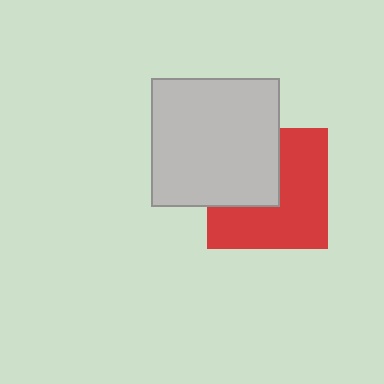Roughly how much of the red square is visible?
About half of it is visible (roughly 61%).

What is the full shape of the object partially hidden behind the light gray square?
The partially hidden object is a red square.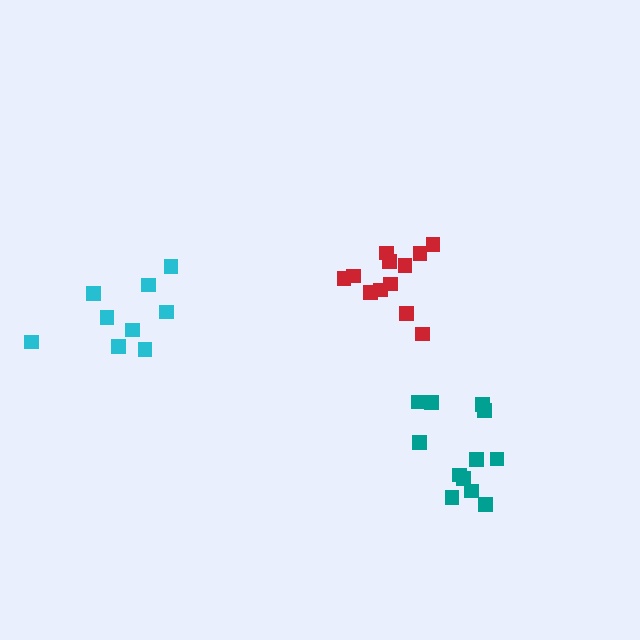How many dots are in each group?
Group 1: 9 dots, Group 2: 12 dots, Group 3: 12 dots (33 total).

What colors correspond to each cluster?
The clusters are colored: cyan, red, teal.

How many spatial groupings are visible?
There are 3 spatial groupings.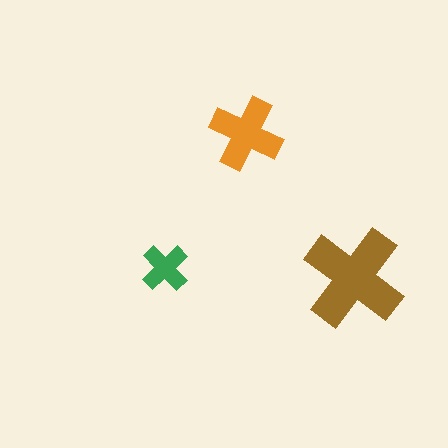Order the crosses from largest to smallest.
the brown one, the orange one, the green one.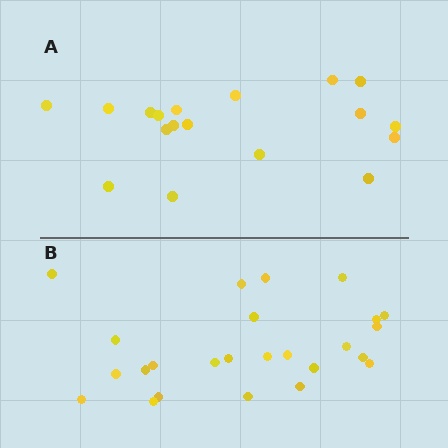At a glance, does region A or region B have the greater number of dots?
Region B (the bottom region) has more dots.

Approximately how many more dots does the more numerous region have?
Region B has roughly 8 or so more dots than region A.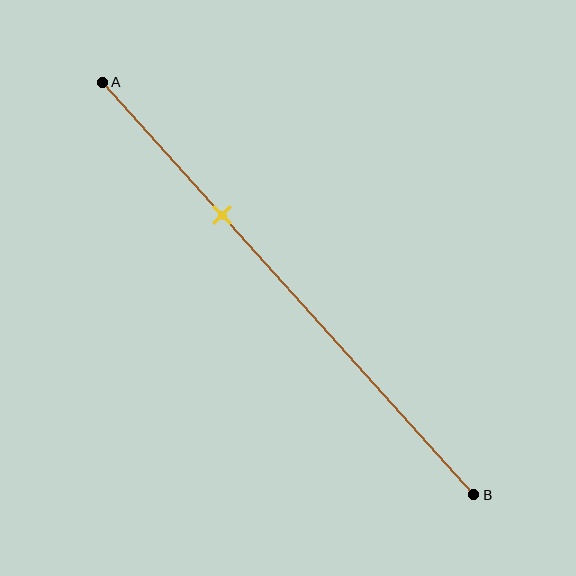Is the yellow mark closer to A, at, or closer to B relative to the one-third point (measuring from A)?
The yellow mark is approximately at the one-third point of segment AB.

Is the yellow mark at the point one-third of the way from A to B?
Yes, the mark is approximately at the one-third point.